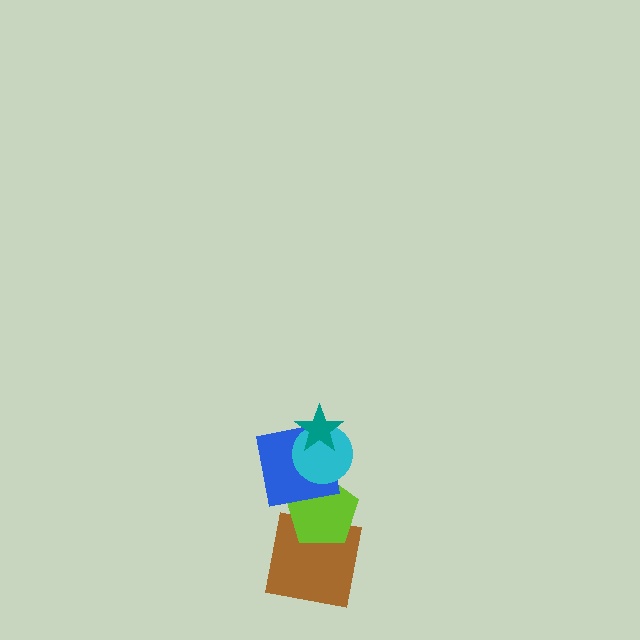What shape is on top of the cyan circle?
The teal star is on top of the cyan circle.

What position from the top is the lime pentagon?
The lime pentagon is 4th from the top.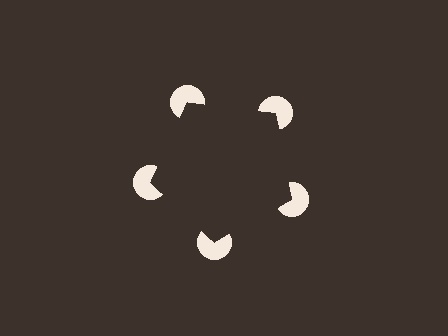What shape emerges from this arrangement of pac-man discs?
An illusory pentagon — its edges are inferred from the aligned wedge cuts in the pac-man discs, not physically drawn.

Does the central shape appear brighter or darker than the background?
It typically appears slightly darker than the background, even though no actual brightness change is drawn.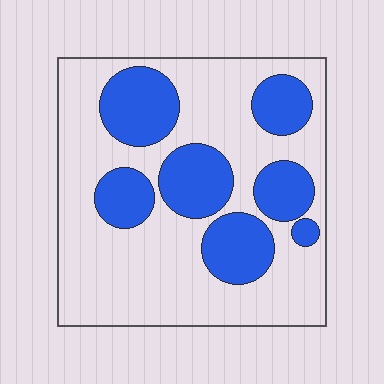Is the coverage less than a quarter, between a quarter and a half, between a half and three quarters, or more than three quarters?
Between a quarter and a half.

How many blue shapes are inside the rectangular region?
7.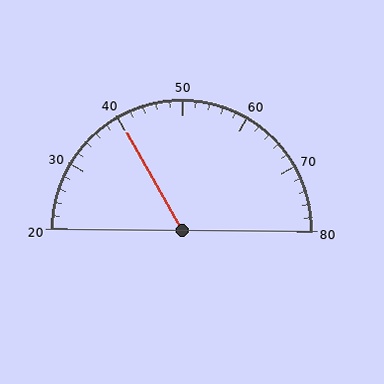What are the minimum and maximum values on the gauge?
The gauge ranges from 20 to 80.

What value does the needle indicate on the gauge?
The needle indicates approximately 40.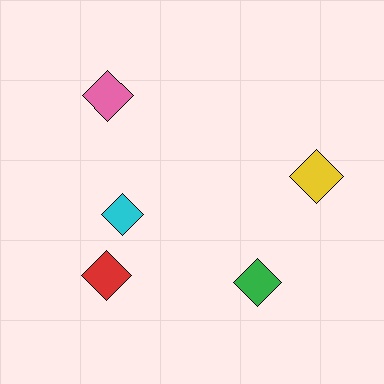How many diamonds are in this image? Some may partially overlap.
There are 5 diamonds.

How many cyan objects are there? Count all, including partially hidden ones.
There is 1 cyan object.